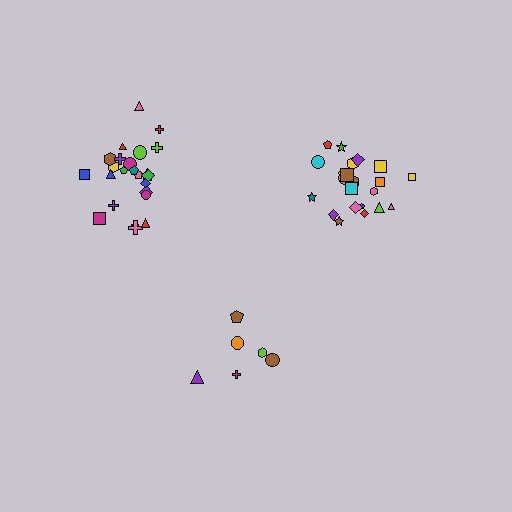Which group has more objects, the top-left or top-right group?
The top-left group.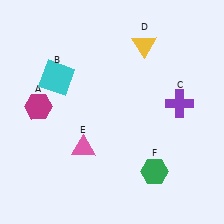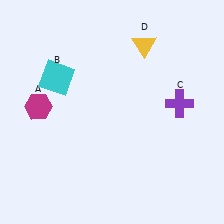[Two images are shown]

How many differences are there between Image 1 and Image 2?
There are 2 differences between the two images.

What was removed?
The green hexagon (F), the pink triangle (E) were removed in Image 2.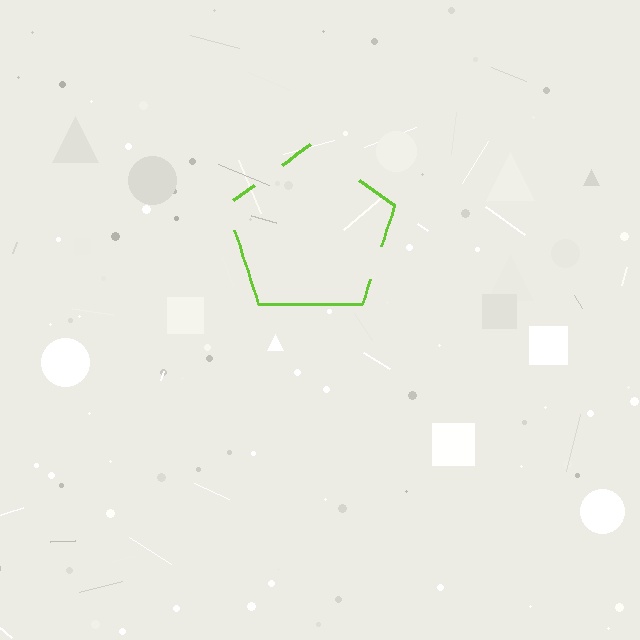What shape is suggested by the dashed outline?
The dashed outline suggests a pentagon.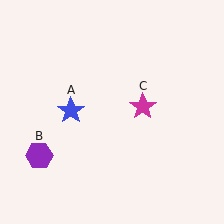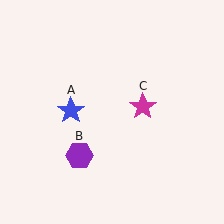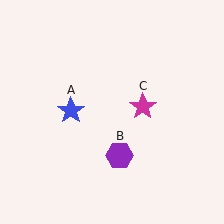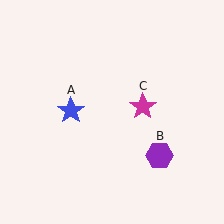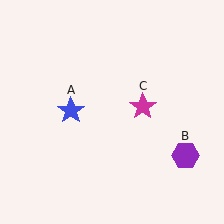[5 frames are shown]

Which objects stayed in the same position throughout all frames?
Blue star (object A) and magenta star (object C) remained stationary.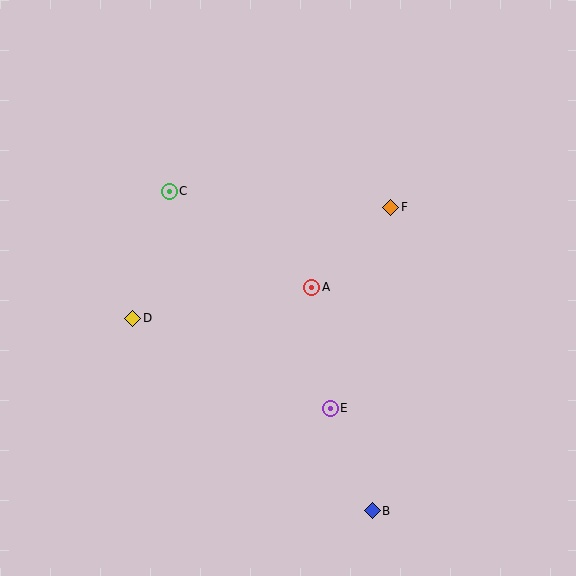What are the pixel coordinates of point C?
Point C is at (169, 191).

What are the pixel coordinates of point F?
Point F is at (391, 207).